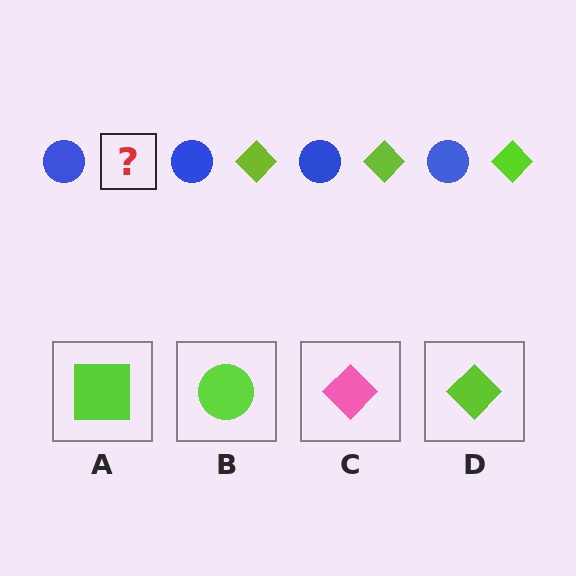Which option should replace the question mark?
Option D.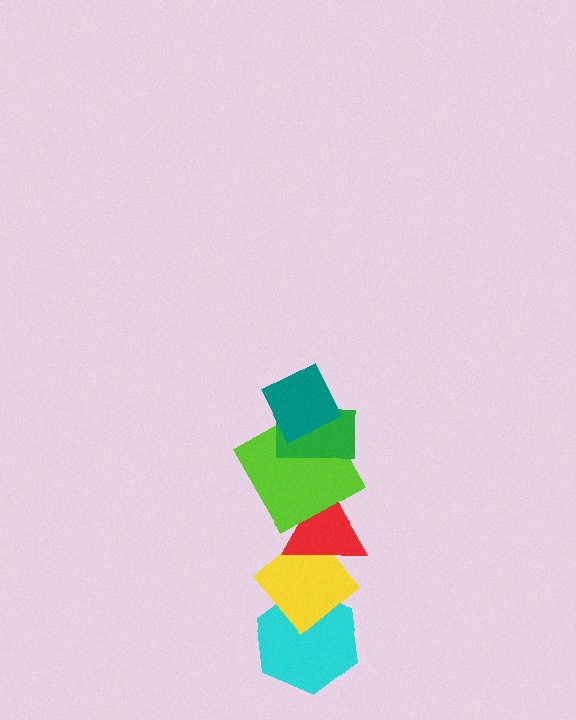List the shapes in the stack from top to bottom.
From top to bottom: the teal diamond, the green rectangle, the lime square, the red triangle, the yellow diamond, the cyan hexagon.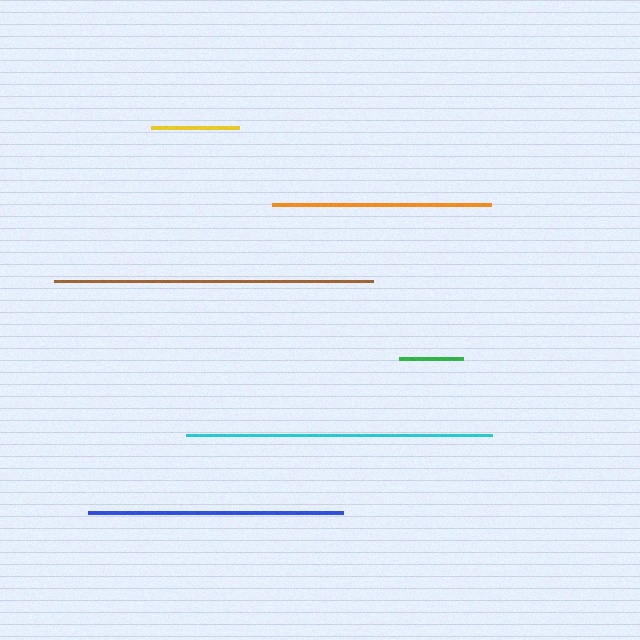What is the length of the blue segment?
The blue segment is approximately 255 pixels long.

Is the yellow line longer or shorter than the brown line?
The brown line is longer than the yellow line.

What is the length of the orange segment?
The orange segment is approximately 219 pixels long.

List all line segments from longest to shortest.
From longest to shortest: brown, cyan, blue, orange, yellow, green.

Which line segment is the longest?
The brown line is the longest at approximately 320 pixels.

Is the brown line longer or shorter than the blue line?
The brown line is longer than the blue line.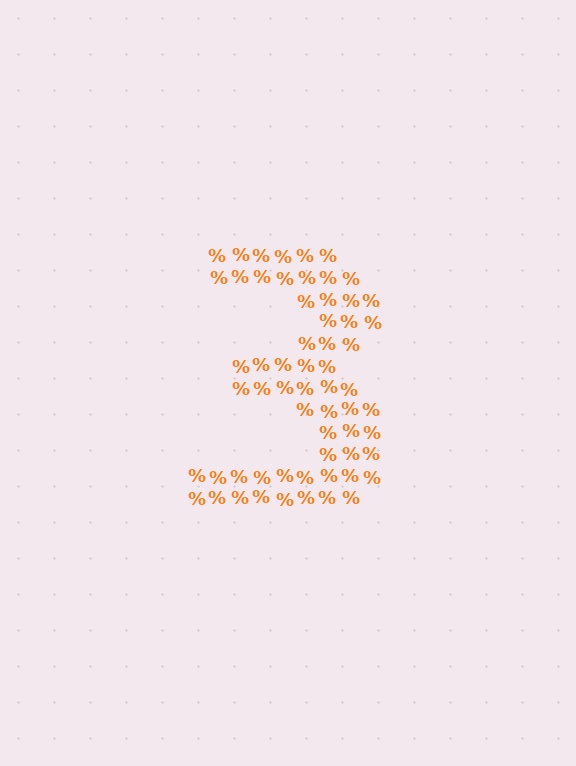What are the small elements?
The small elements are percent signs.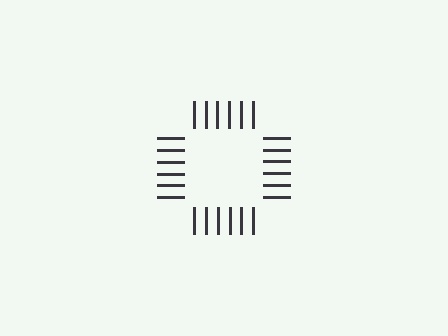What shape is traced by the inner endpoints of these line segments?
An illusory square — the line segments terminate on its edges but no continuous stroke is drawn.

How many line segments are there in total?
24 — 6 along each of the 4 edges.